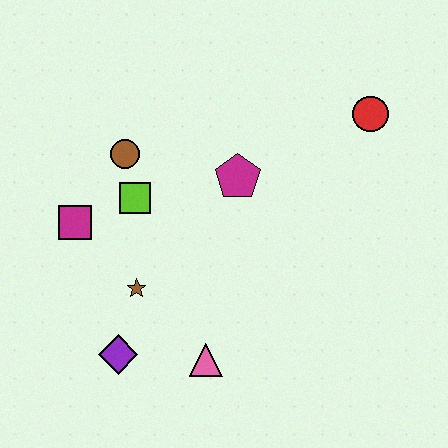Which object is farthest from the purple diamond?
The red circle is farthest from the purple diamond.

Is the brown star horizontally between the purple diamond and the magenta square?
No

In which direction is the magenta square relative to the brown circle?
The magenta square is below the brown circle.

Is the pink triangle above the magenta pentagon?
No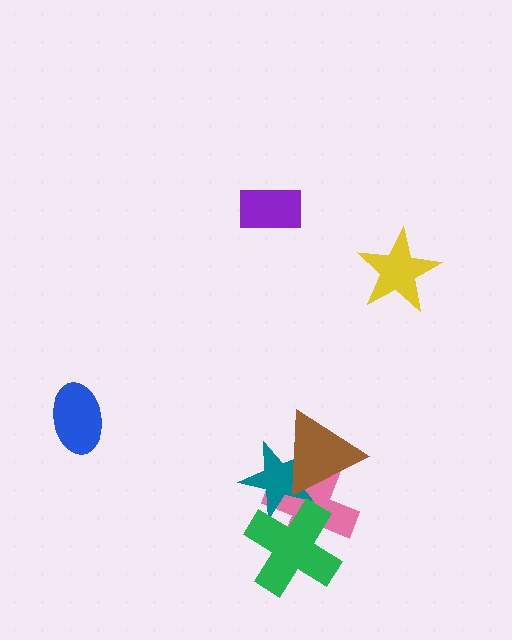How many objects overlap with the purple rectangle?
0 objects overlap with the purple rectangle.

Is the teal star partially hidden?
Yes, it is partially covered by another shape.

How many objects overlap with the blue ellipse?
0 objects overlap with the blue ellipse.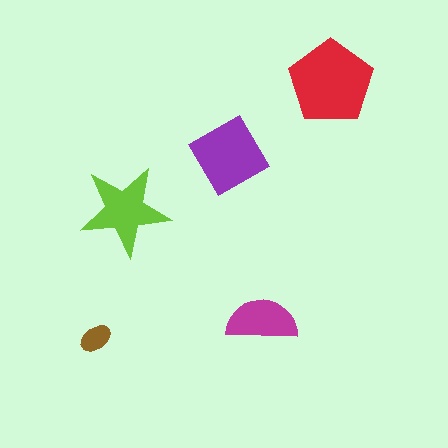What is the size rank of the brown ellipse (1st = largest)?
5th.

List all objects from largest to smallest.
The red pentagon, the purple diamond, the lime star, the magenta semicircle, the brown ellipse.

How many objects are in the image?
There are 5 objects in the image.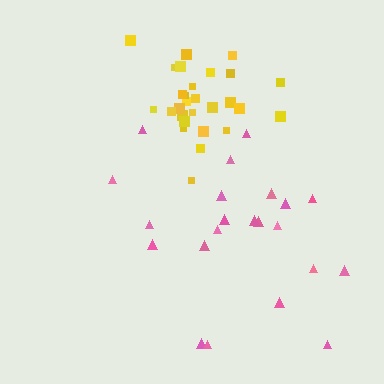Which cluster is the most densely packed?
Yellow.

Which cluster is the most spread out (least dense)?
Pink.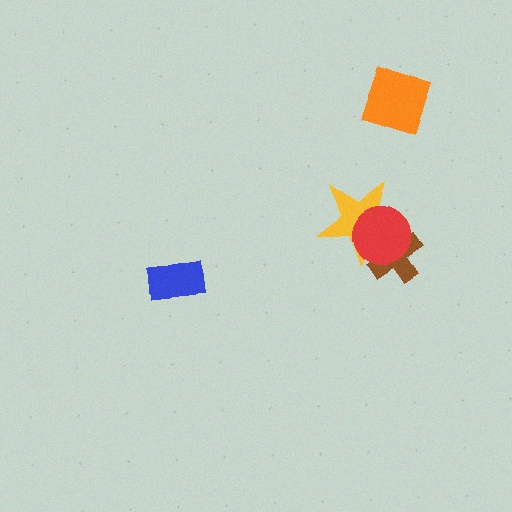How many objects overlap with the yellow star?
2 objects overlap with the yellow star.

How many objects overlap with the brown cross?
2 objects overlap with the brown cross.